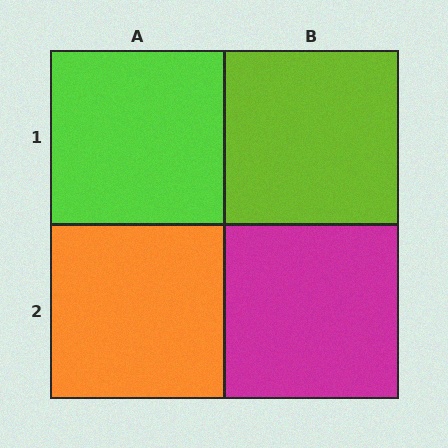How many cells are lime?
2 cells are lime.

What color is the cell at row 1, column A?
Lime.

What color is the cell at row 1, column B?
Lime.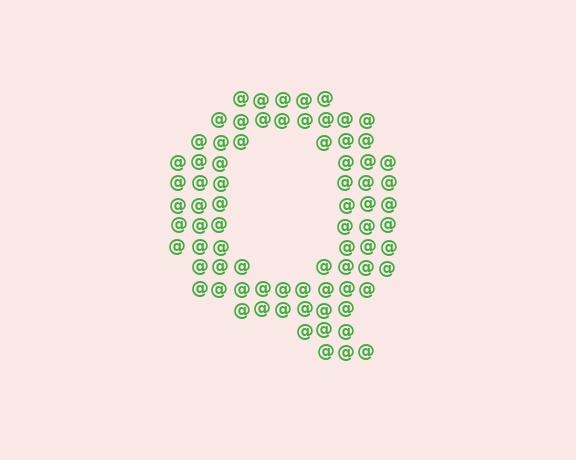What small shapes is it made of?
It is made of small at signs.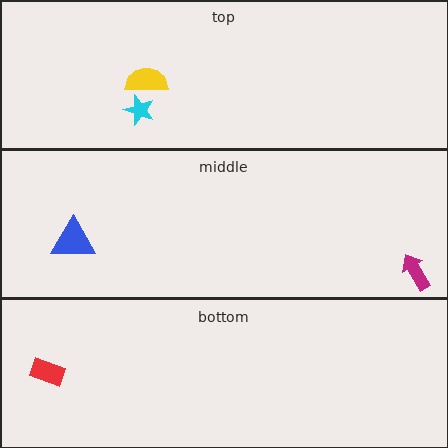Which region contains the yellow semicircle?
The top region.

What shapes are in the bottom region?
The red rectangle.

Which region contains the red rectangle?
The bottom region.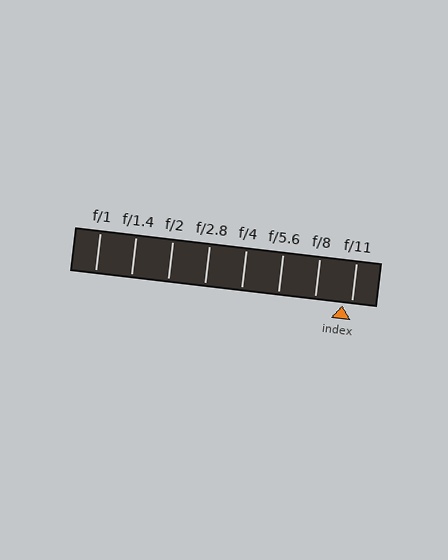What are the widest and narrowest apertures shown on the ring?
The widest aperture shown is f/1 and the narrowest is f/11.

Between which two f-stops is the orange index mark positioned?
The index mark is between f/8 and f/11.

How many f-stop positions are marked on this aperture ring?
There are 8 f-stop positions marked.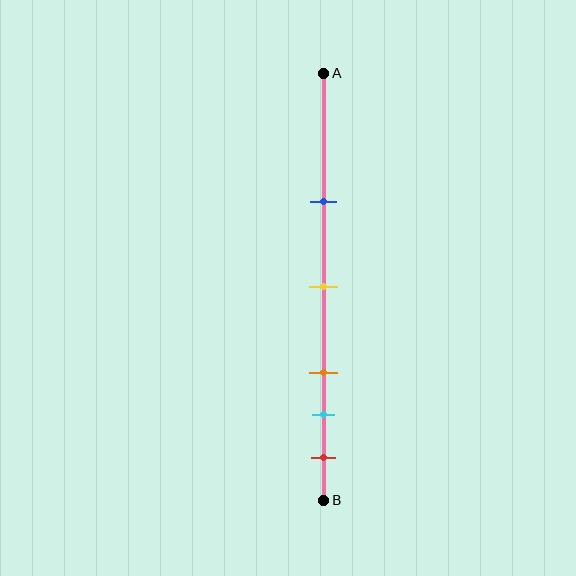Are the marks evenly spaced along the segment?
No, the marks are not evenly spaced.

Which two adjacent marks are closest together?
The cyan and red marks are the closest adjacent pair.